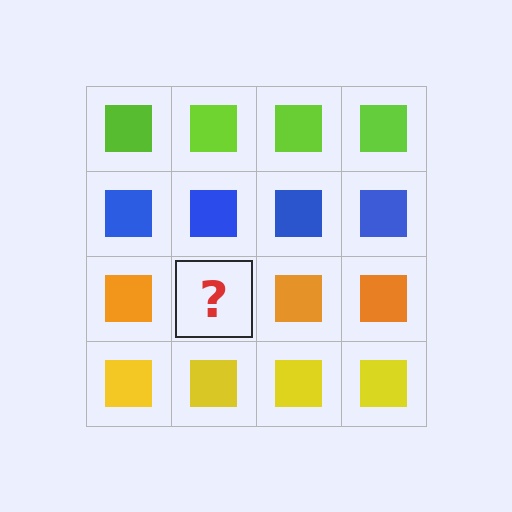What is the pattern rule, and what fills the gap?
The rule is that each row has a consistent color. The gap should be filled with an orange square.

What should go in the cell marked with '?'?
The missing cell should contain an orange square.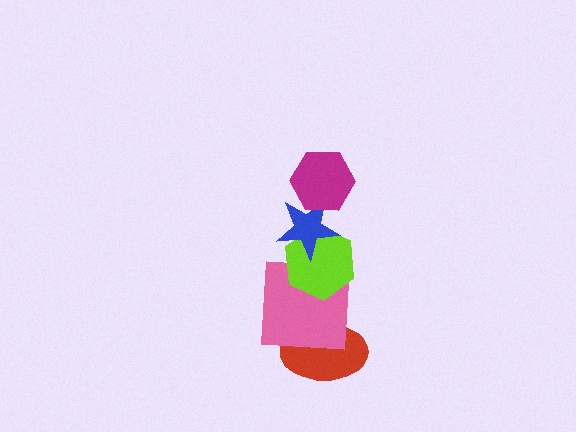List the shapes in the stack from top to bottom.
From top to bottom: the magenta hexagon, the blue star, the lime hexagon, the pink square, the red ellipse.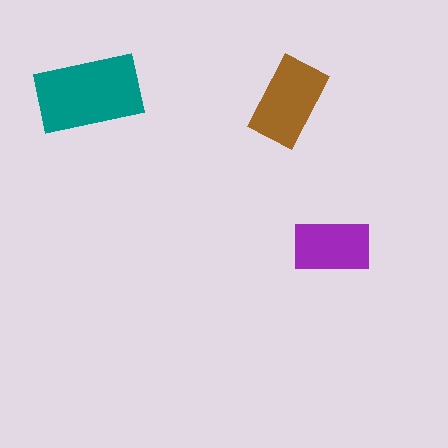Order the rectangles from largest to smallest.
the teal one, the brown one, the purple one.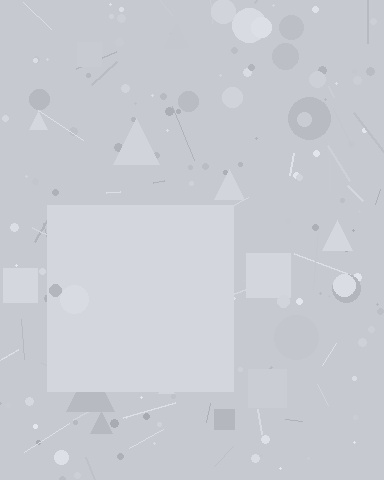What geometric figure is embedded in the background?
A square is embedded in the background.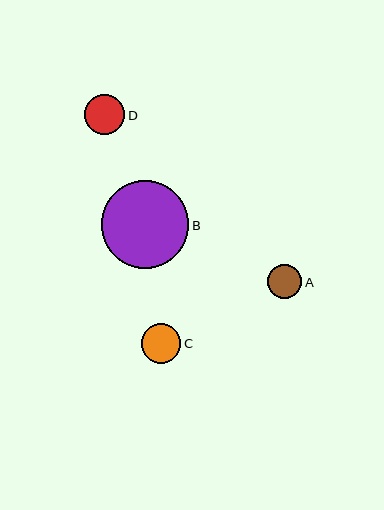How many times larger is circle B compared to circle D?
Circle B is approximately 2.2 times the size of circle D.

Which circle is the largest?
Circle B is the largest with a size of approximately 87 pixels.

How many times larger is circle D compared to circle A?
Circle D is approximately 1.2 times the size of circle A.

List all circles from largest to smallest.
From largest to smallest: B, D, C, A.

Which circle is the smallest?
Circle A is the smallest with a size of approximately 34 pixels.